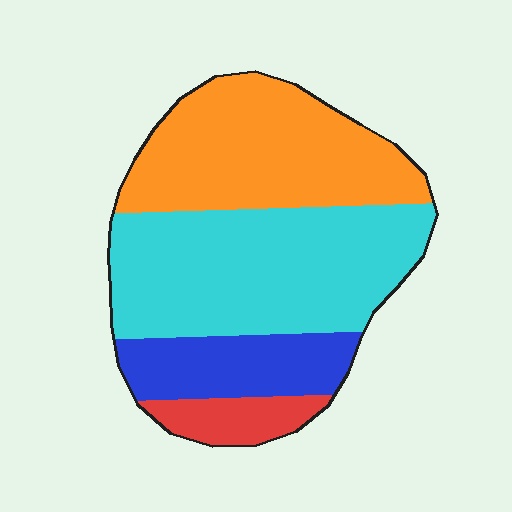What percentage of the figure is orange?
Orange covers roughly 35% of the figure.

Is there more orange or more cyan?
Cyan.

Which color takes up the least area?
Red, at roughly 10%.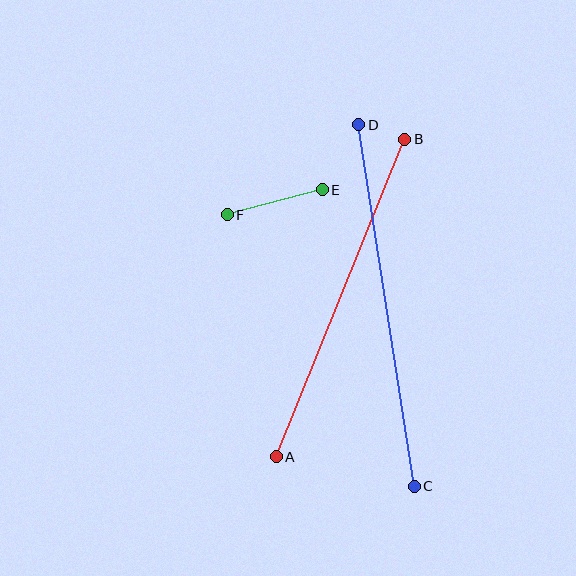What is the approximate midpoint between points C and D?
The midpoint is at approximately (386, 306) pixels.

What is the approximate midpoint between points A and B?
The midpoint is at approximately (340, 298) pixels.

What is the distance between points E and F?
The distance is approximately 98 pixels.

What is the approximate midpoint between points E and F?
The midpoint is at approximately (275, 202) pixels.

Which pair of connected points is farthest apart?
Points C and D are farthest apart.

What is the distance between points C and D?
The distance is approximately 366 pixels.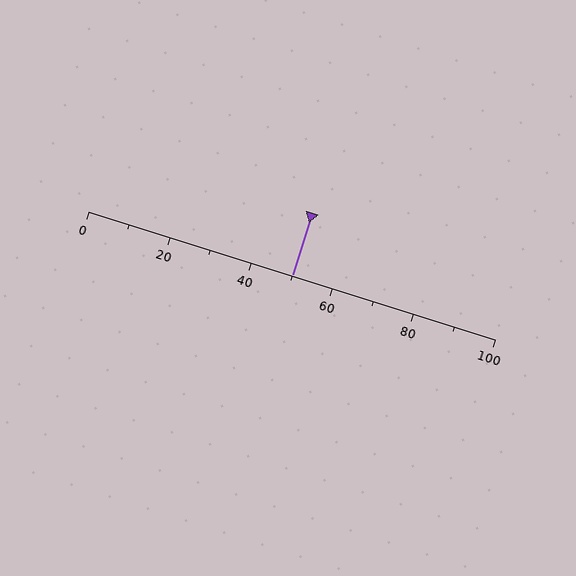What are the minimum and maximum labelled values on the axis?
The axis runs from 0 to 100.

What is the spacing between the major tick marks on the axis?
The major ticks are spaced 20 apart.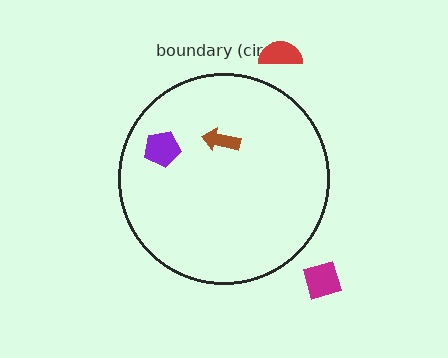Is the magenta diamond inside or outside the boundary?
Outside.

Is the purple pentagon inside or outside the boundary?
Inside.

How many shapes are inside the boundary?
2 inside, 2 outside.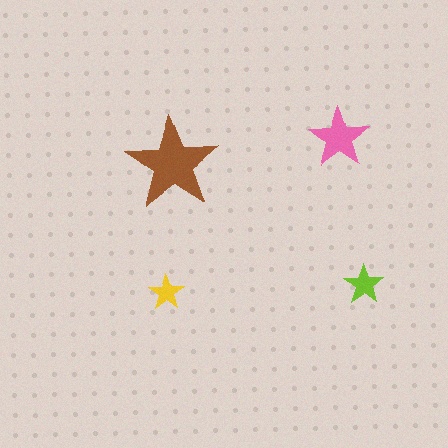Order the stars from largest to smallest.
the brown one, the pink one, the lime one, the yellow one.